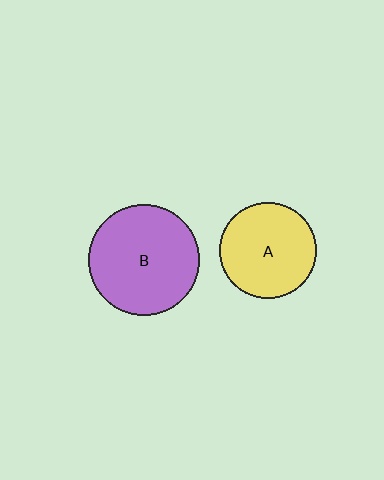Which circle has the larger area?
Circle B (purple).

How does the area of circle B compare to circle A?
Approximately 1.3 times.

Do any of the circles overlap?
No, none of the circles overlap.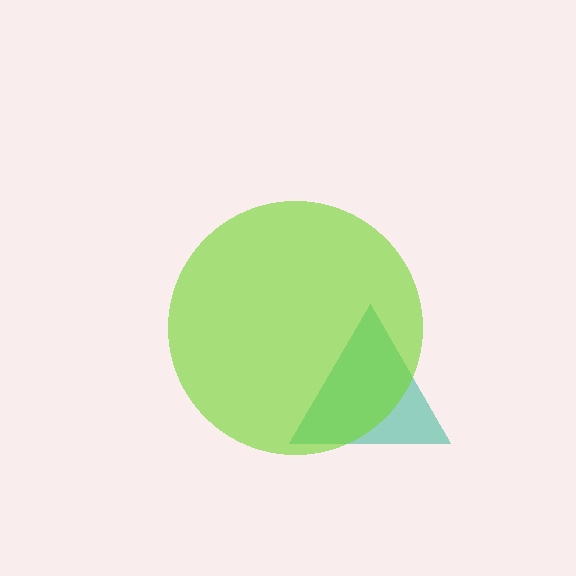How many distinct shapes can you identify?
There are 2 distinct shapes: a teal triangle, a lime circle.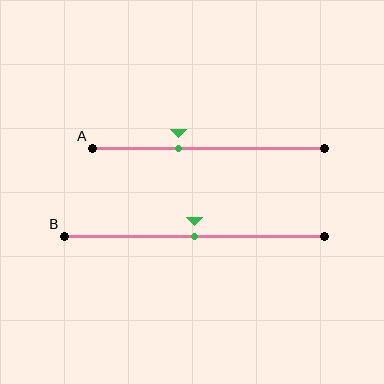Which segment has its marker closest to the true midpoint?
Segment B has its marker closest to the true midpoint.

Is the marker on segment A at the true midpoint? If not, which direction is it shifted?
No, the marker on segment A is shifted to the left by about 13% of the segment length.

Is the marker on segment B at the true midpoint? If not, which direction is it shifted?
Yes, the marker on segment B is at the true midpoint.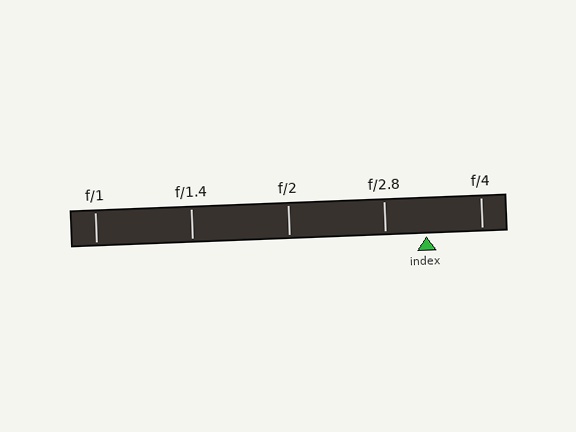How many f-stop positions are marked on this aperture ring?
There are 5 f-stop positions marked.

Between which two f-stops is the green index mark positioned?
The index mark is between f/2.8 and f/4.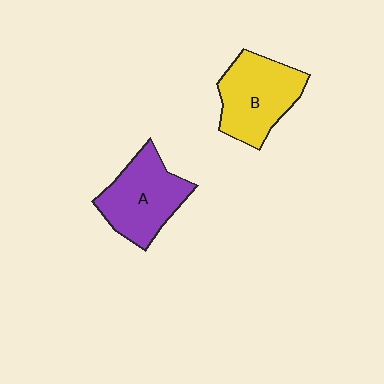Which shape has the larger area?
Shape B (yellow).